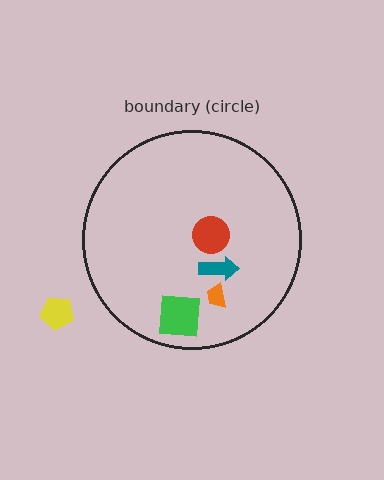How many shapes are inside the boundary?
4 inside, 1 outside.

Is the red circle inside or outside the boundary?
Inside.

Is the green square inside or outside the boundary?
Inside.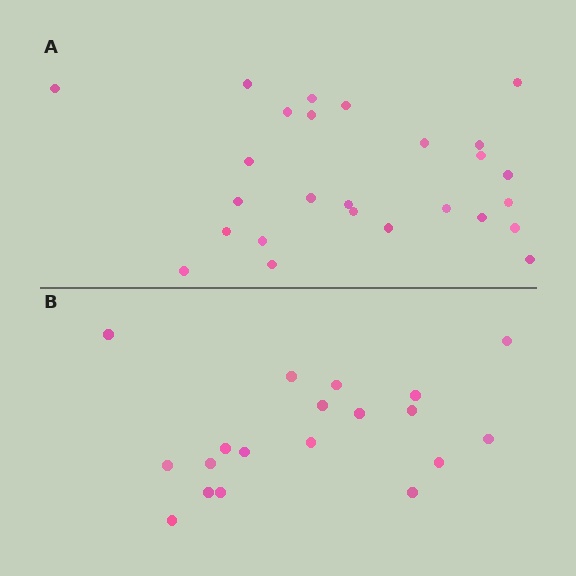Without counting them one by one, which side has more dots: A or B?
Region A (the top region) has more dots.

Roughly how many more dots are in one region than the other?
Region A has roughly 8 or so more dots than region B.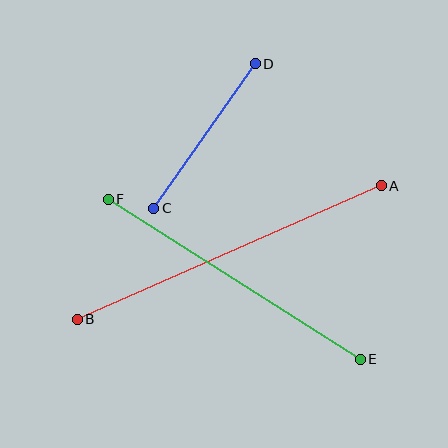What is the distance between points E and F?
The distance is approximately 298 pixels.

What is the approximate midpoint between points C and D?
The midpoint is at approximately (205, 136) pixels.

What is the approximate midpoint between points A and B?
The midpoint is at approximately (229, 253) pixels.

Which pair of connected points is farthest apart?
Points A and B are farthest apart.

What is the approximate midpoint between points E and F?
The midpoint is at approximately (234, 279) pixels.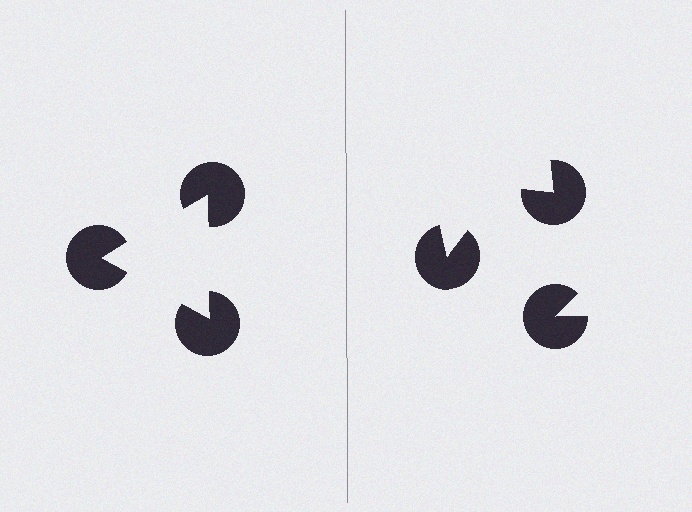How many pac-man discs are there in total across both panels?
6 — 3 on each side.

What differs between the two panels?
The pac-man discs are positioned identically on both sides; only the wedge orientations differ. On the left they align to a triangle; on the right they are misaligned.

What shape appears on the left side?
An illusory triangle.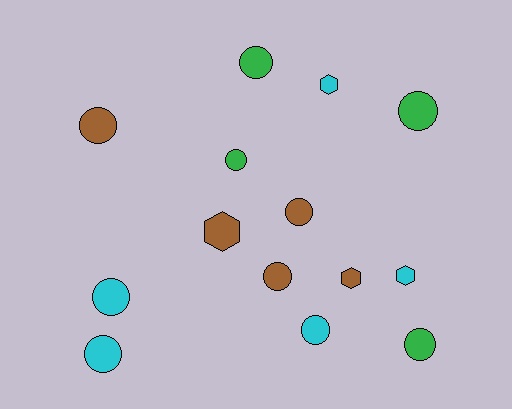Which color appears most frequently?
Cyan, with 5 objects.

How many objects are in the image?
There are 14 objects.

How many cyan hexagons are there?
There are 2 cyan hexagons.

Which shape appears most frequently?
Circle, with 10 objects.